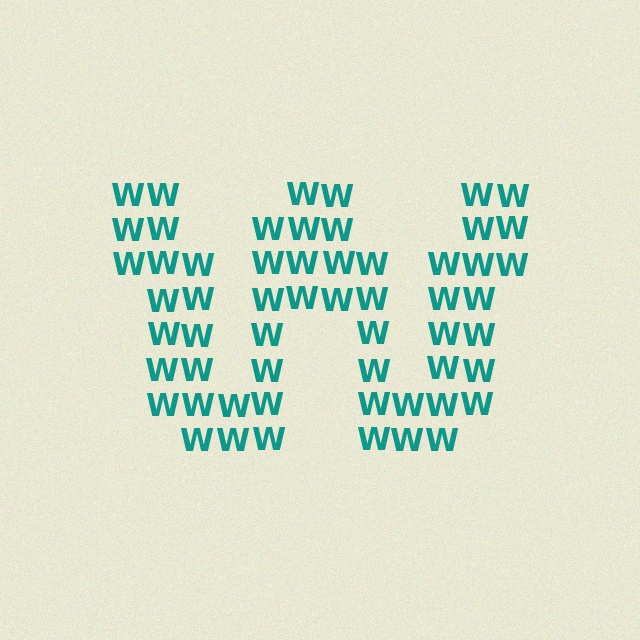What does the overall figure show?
The overall figure shows the letter W.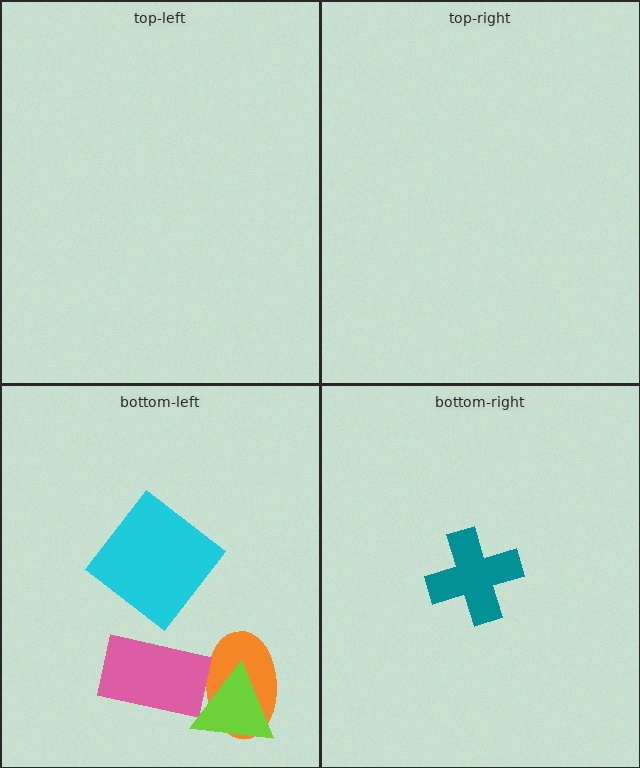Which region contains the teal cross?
The bottom-right region.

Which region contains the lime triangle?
The bottom-left region.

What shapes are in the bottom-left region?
The cyan diamond, the orange ellipse, the pink rectangle, the lime triangle.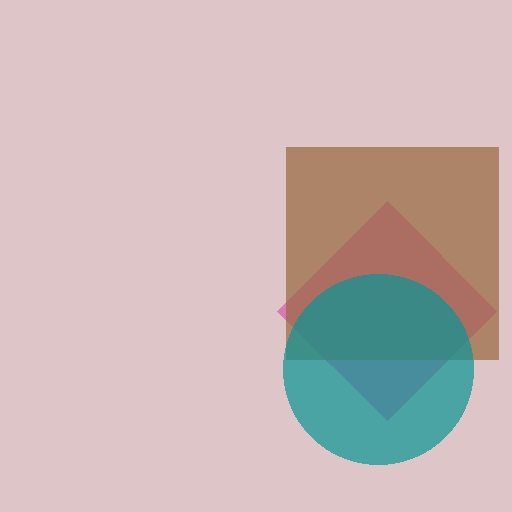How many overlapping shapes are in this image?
There are 3 overlapping shapes in the image.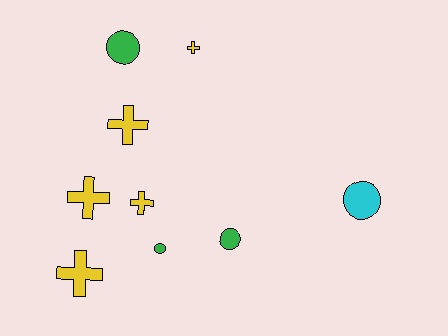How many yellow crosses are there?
There are 5 yellow crosses.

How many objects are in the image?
There are 9 objects.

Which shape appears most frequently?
Cross, with 5 objects.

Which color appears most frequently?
Yellow, with 5 objects.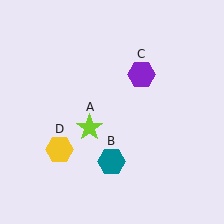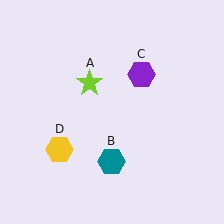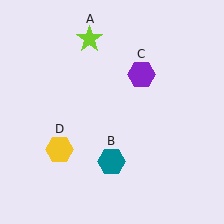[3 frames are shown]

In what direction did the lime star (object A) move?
The lime star (object A) moved up.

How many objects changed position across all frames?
1 object changed position: lime star (object A).